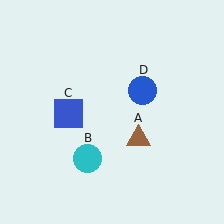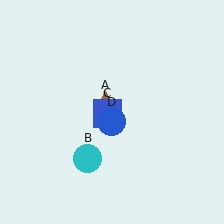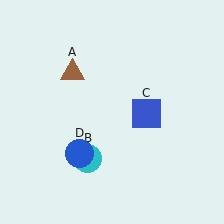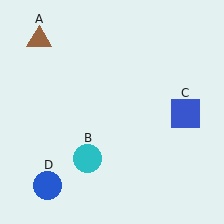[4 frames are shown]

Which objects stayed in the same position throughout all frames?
Cyan circle (object B) remained stationary.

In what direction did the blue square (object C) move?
The blue square (object C) moved right.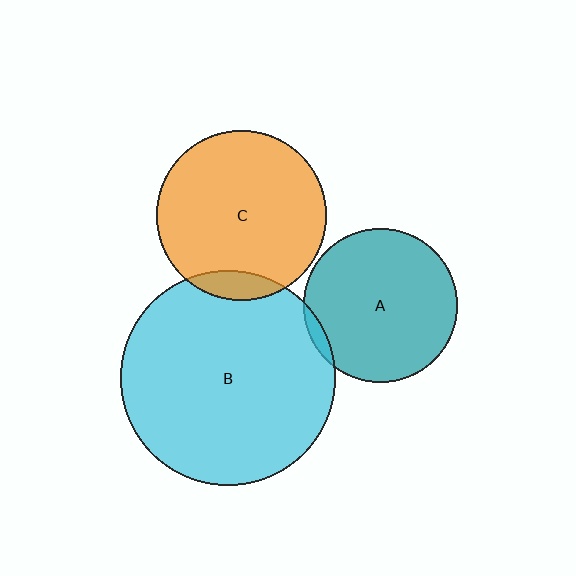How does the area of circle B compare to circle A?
Approximately 2.0 times.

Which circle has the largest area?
Circle B (cyan).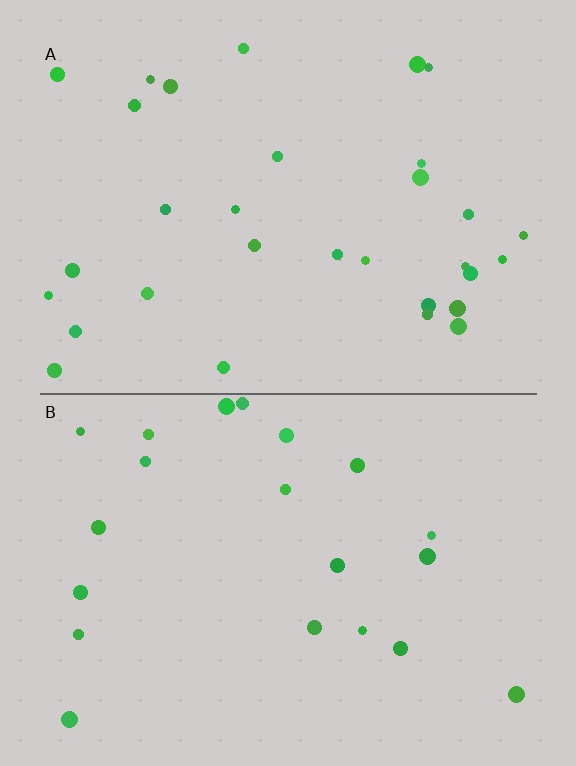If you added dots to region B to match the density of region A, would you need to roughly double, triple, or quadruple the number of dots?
Approximately double.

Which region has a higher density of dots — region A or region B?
A (the top).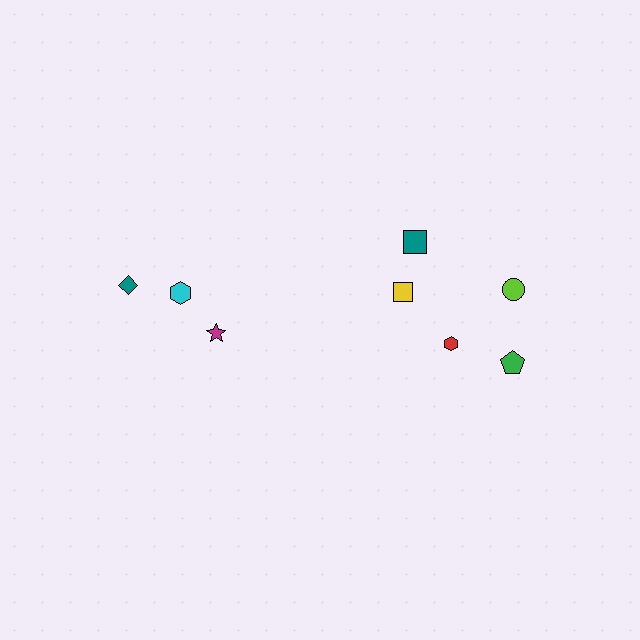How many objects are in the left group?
There are 3 objects.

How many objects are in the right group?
There are 5 objects.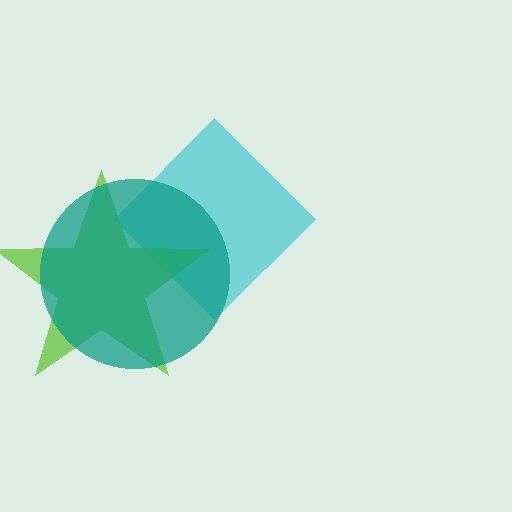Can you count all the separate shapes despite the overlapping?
Yes, there are 3 separate shapes.